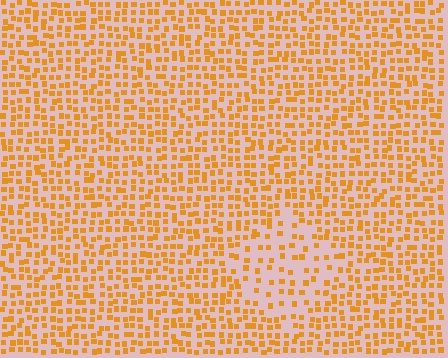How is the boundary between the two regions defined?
The boundary is defined by a change in element density (approximately 2.0x ratio). All elements are the same color, size, and shape.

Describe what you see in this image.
The image contains small orange elements arranged at two different densities. A diamond-shaped region is visible where the elements are less densely packed than the surrounding area.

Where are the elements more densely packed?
The elements are more densely packed outside the diamond boundary.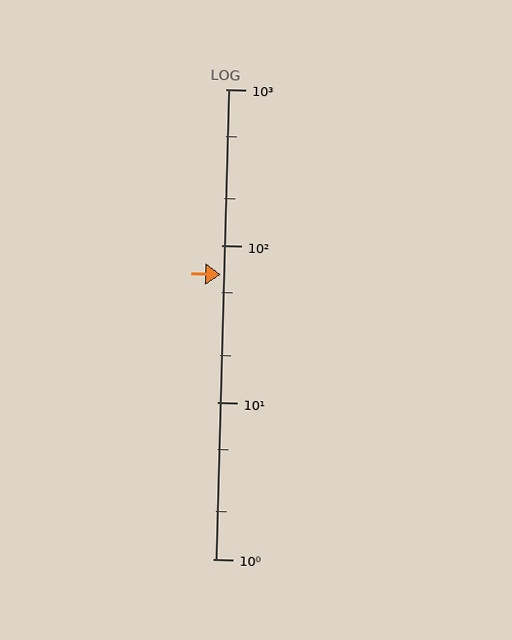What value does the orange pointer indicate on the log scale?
The pointer indicates approximately 65.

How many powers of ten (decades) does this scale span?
The scale spans 3 decades, from 1 to 1000.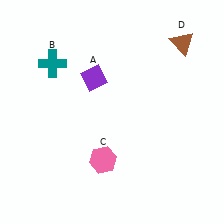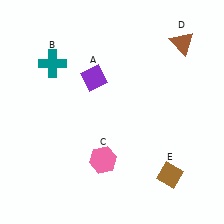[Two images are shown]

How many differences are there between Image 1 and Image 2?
There is 1 difference between the two images.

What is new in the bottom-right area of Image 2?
A brown diamond (E) was added in the bottom-right area of Image 2.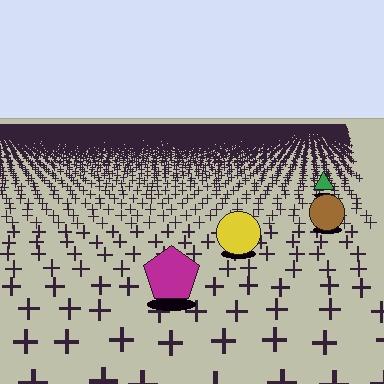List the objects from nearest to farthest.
From nearest to farthest: the magenta pentagon, the yellow circle, the brown circle, the green triangle.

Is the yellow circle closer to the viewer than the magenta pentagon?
No. The magenta pentagon is closer — you can tell from the texture gradient: the ground texture is coarser near it.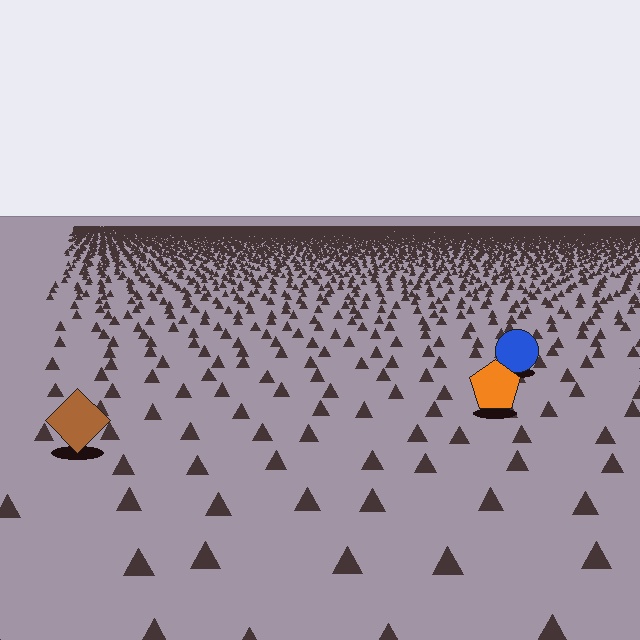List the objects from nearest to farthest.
From nearest to farthest: the brown diamond, the orange pentagon, the blue circle.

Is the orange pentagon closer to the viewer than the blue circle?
Yes. The orange pentagon is closer — you can tell from the texture gradient: the ground texture is coarser near it.